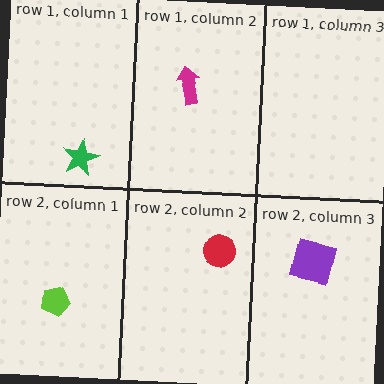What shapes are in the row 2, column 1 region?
The lime pentagon.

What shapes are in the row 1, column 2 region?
The magenta arrow.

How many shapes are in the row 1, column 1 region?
1.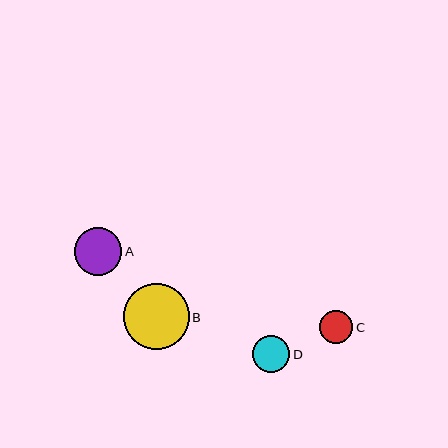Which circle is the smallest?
Circle C is the smallest with a size of approximately 33 pixels.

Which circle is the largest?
Circle B is the largest with a size of approximately 66 pixels.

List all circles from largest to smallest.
From largest to smallest: B, A, D, C.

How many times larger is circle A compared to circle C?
Circle A is approximately 1.4 times the size of circle C.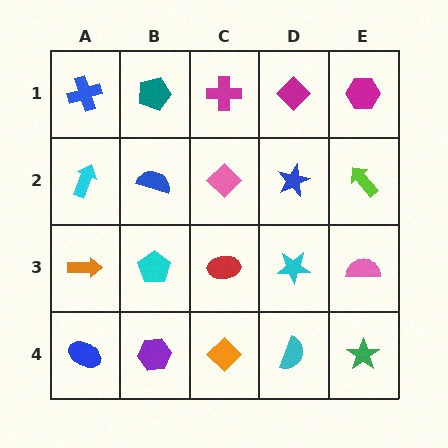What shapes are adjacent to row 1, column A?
A cyan arrow (row 2, column A), a teal pentagon (row 1, column B).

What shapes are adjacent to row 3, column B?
A blue semicircle (row 2, column B), a purple hexagon (row 4, column B), an orange arrow (row 3, column A), a red ellipse (row 3, column C).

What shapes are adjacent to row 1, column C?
A pink diamond (row 2, column C), a teal pentagon (row 1, column B), a magenta diamond (row 1, column D).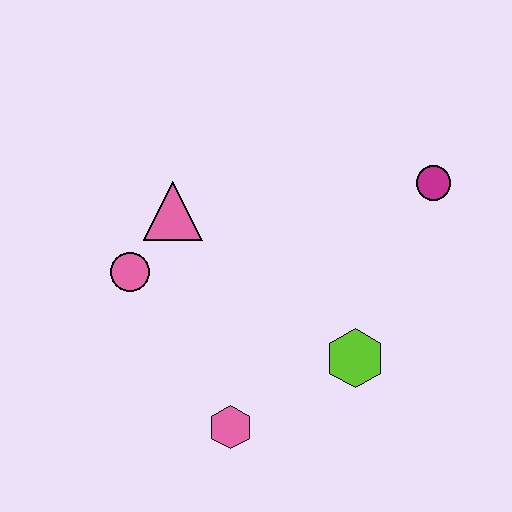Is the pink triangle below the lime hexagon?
No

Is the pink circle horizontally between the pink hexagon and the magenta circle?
No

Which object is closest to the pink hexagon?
The lime hexagon is closest to the pink hexagon.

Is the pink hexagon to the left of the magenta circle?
Yes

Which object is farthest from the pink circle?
The magenta circle is farthest from the pink circle.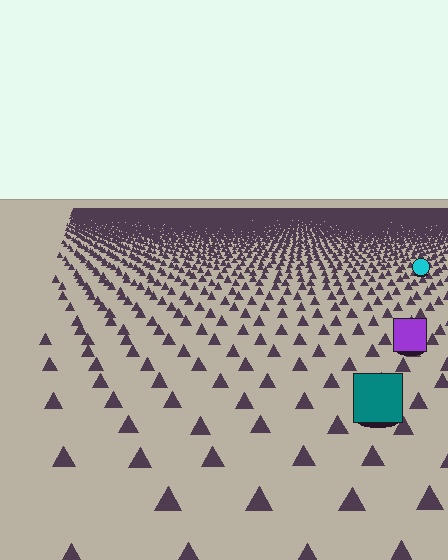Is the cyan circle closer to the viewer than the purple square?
No. The purple square is closer — you can tell from the texture gradient: the ground texture is coarser near it.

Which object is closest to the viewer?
The teal square is closest. The texture marks near it are larger and more spread out.